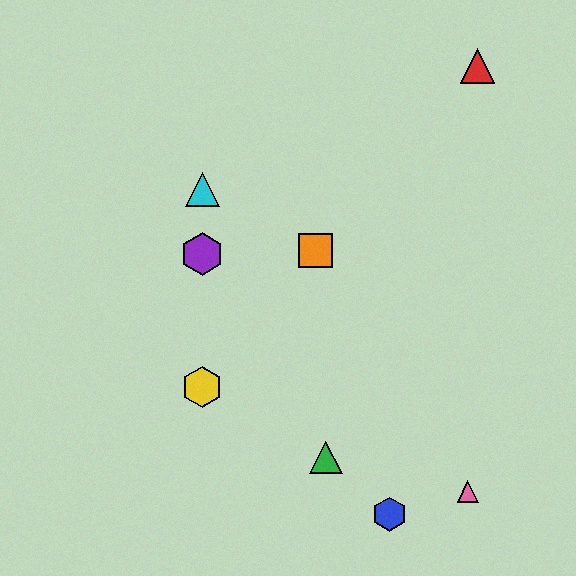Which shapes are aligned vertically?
The yellow hexagon, the purple hexagon, the cyan triangle are aligned vertically.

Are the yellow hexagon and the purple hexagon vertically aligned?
Yes, both are at x≈202.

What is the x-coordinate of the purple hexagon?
The purple hexagon is at x≈202.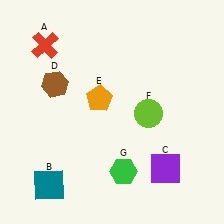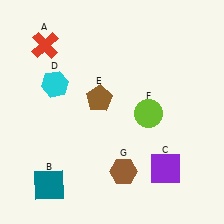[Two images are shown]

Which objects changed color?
D changed from brown to cyan. E changed from orange to brown. G changed from green to brown.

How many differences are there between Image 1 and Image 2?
There are 3 differences between the two images.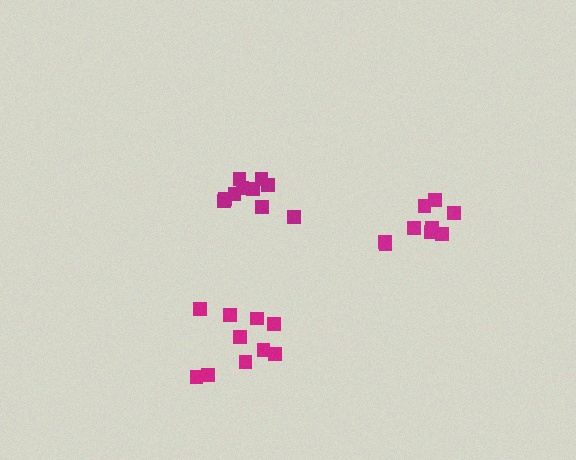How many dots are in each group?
Group 1: 9 dots, Group 2: 10 dots, Group 3: 10 dots (29 total).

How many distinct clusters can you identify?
There are 3 distinct clusters.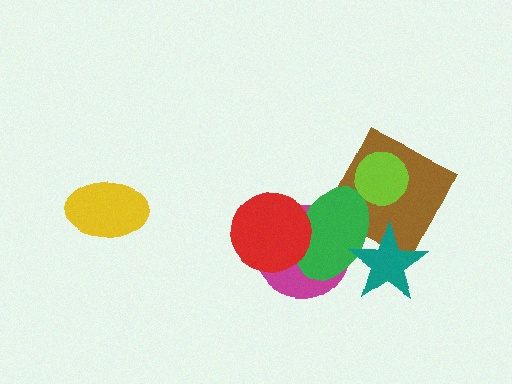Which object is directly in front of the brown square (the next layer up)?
The green ellipse is directly in front of the brown square.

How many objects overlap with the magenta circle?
2 objects overlap with the magenta circle.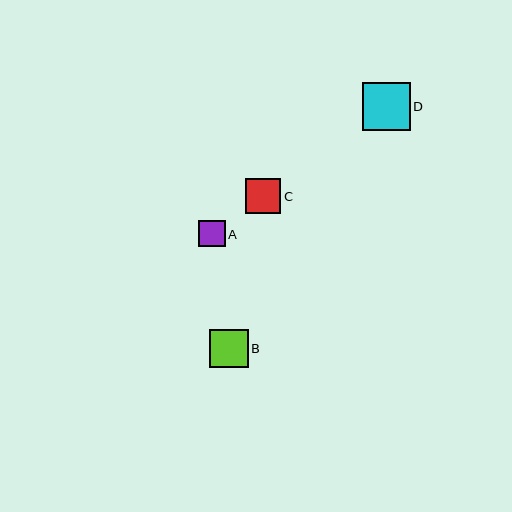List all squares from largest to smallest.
From largest to smallest: D, B, C, A.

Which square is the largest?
Square D is the largest with a size of approximately 48 pixels.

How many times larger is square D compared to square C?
Square D is approximately 1.4 times the size of square C.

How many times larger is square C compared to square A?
Square C is approximately 1.3 times the size of square A.